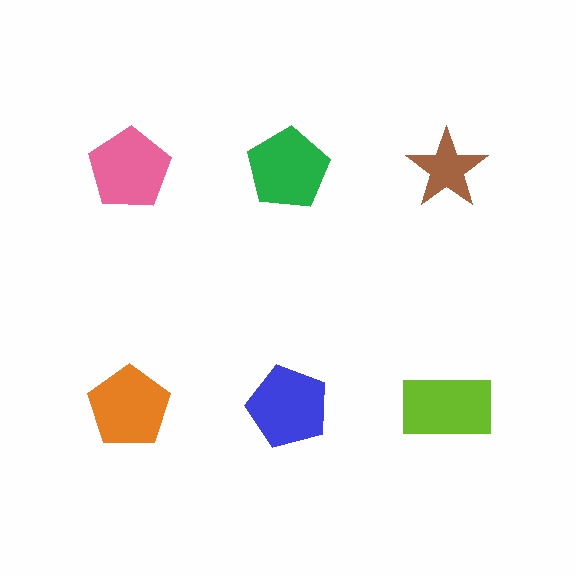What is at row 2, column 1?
An orange pentagon.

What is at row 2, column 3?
A lime rectangle.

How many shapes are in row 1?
3 shapes.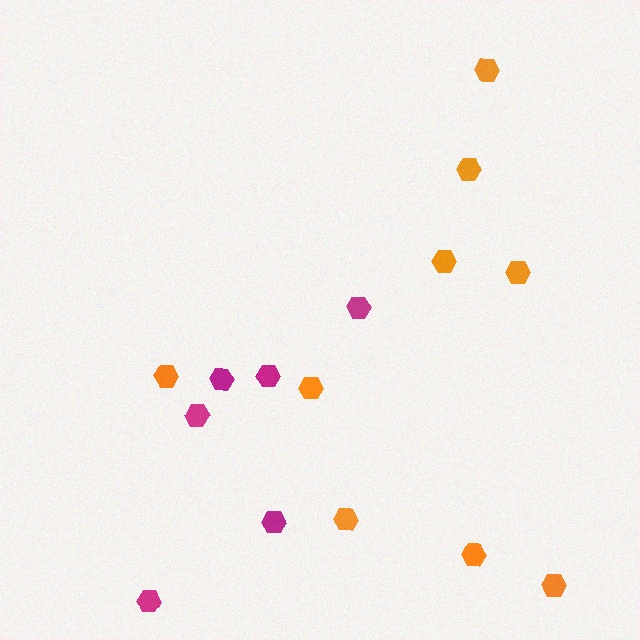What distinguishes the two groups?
There are 2 groups: one group of magenta hexagons (6) and one group of orange hexagons (9).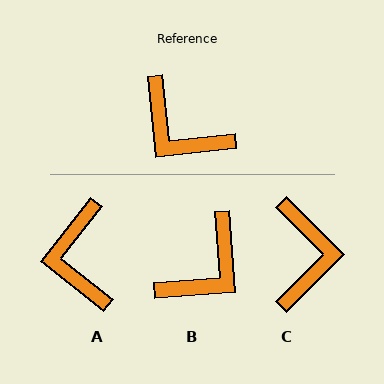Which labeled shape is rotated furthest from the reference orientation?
C, about 129 degrees away.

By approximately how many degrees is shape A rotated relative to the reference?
Approximately 44 degrees clockwise.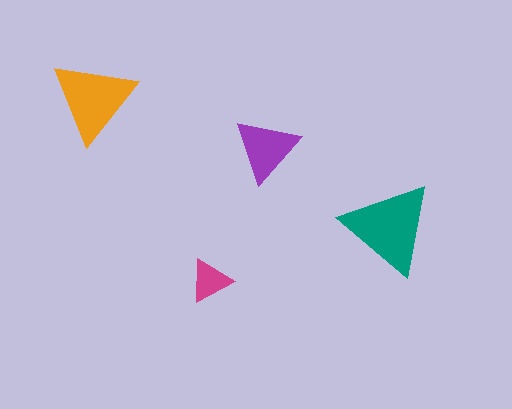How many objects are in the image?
There are 4 objects in the image.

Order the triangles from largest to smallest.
the teal one, the orange one, the purple one, the magenta one.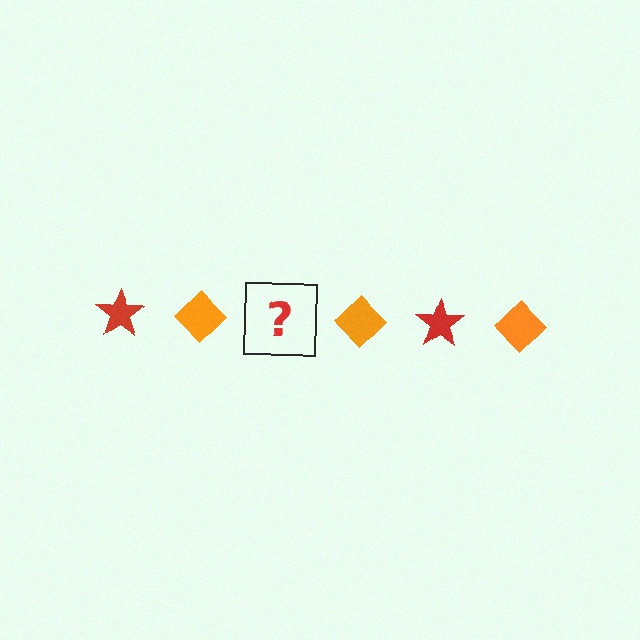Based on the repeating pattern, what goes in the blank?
The blank should be a red star.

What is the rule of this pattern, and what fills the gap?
The rule is that the pattern alternates between red star and orange diamond. The gap should be filled with a red star.